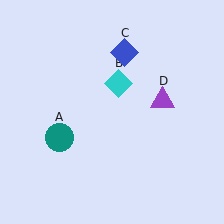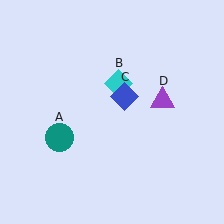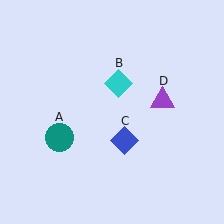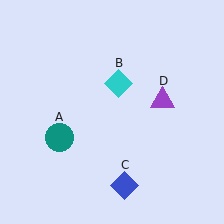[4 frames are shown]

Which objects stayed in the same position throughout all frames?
Teal circle (object A) and cyan diamond (object B) and purple triangle (object D) remained stationary.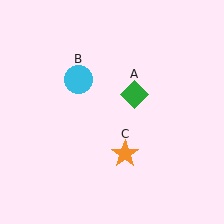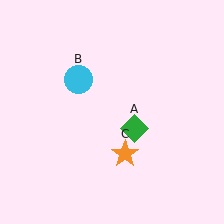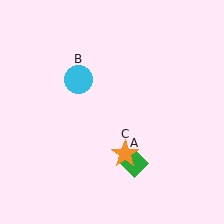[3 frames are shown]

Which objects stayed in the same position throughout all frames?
Cyan circle (object B) and orange star (object C) remained stationary.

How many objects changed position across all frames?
1 object changed position: green diamond (object A).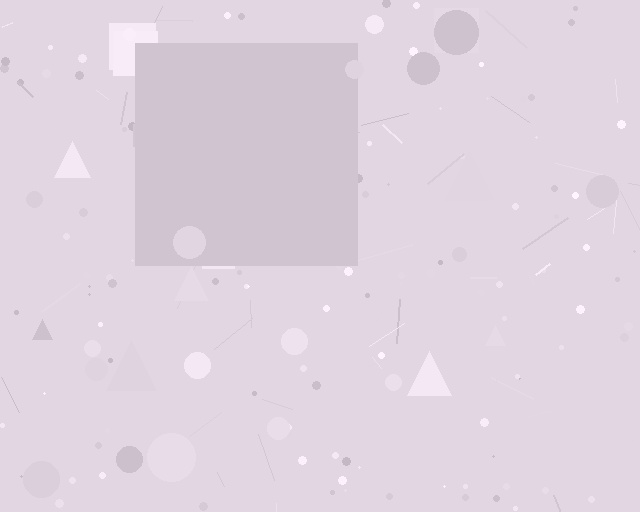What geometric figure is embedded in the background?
A square is embedded in the background.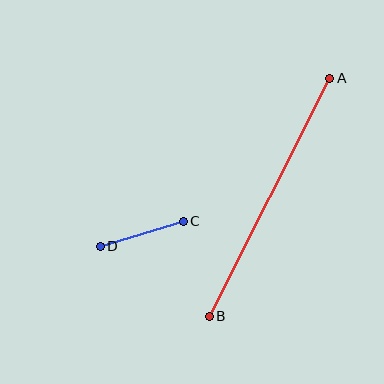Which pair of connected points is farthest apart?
Points A and B are farthest apart.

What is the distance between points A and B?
The distance is approximately 267 pixels.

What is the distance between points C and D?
The distance is approximately 87 pixels.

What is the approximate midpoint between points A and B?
The midpoint is at approximately (270, 197) pixels.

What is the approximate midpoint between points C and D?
The midpoint is at approximately (142, 234) pixels.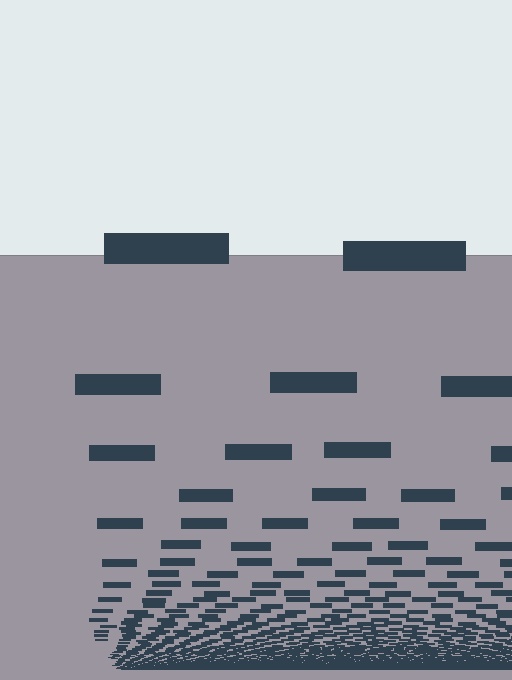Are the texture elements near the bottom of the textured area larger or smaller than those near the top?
Smaller. The gradient is inverted — elements near the bottom are smaller and denser.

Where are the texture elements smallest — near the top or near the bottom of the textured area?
Near the bottom.